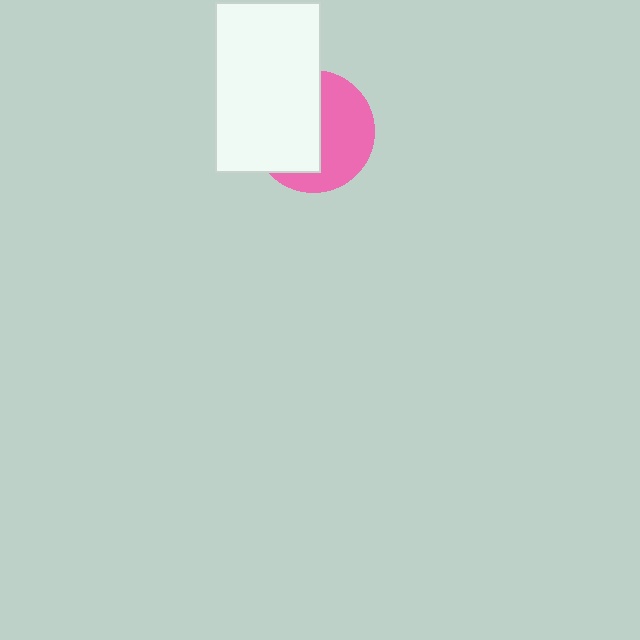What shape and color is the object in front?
The object in front is a white rectangle.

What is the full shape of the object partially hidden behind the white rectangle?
The partially hidden object is a pink circle.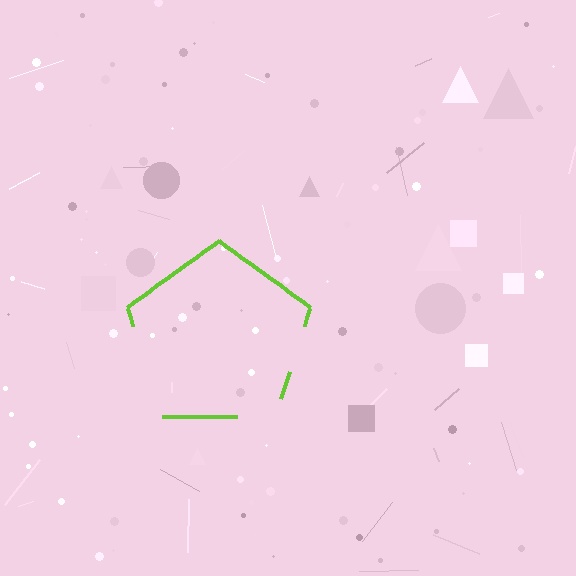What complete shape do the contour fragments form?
The contour fragments form a pentagon.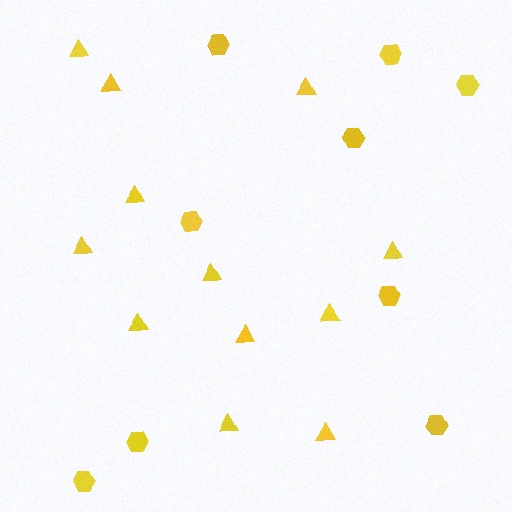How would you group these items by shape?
There are 2 groups: one group of hexagons (9) and one group of triangles (12).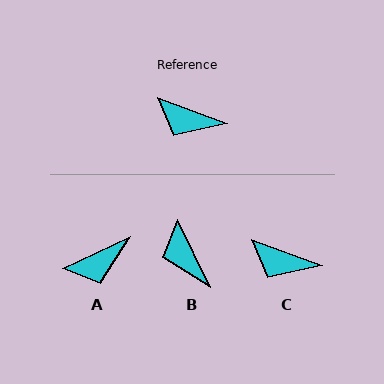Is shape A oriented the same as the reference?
No, it is off by about 45 degrees.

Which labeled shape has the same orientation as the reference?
C.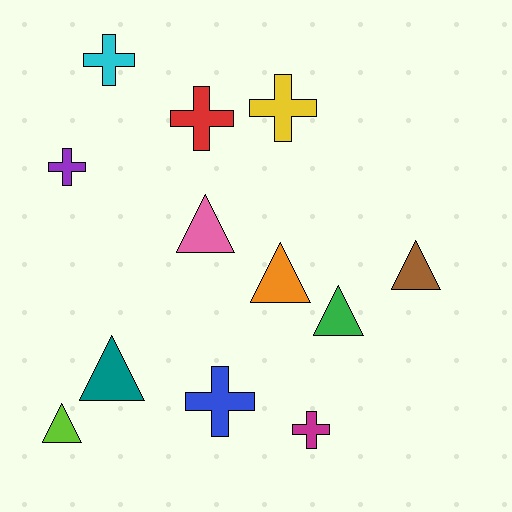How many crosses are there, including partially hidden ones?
There are 6 crosses.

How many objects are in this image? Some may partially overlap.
There are 12 objects.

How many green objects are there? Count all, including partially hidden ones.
There is 1 green object.